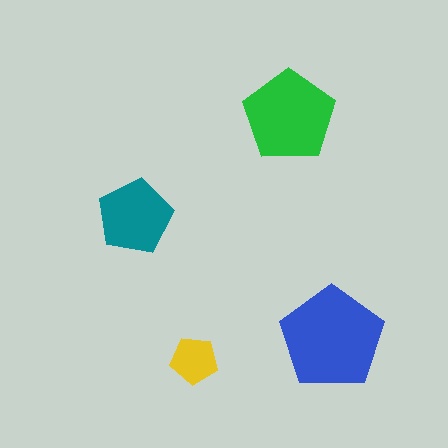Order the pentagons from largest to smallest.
the blue one, the green one, the teal one, the yellow one.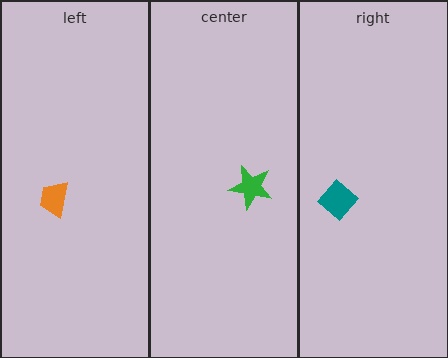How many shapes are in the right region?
1.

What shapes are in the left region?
The orange trapezoid.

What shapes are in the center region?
The green star.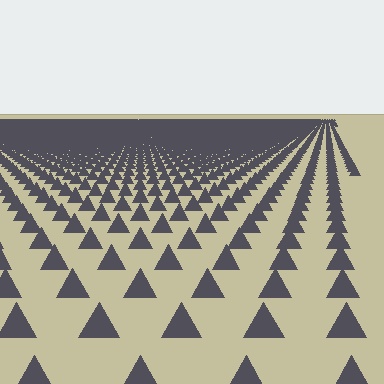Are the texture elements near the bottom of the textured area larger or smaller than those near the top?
Larger. Near the bottom, elements are closer to the viewer and appear at a bigger on-screen size.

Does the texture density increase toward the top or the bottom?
Density increases toward the top.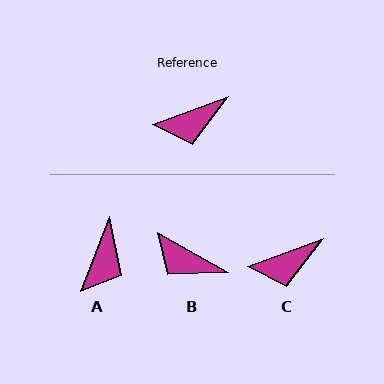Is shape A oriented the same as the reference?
No, it is off by about 49 degrees.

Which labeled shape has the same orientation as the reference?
C.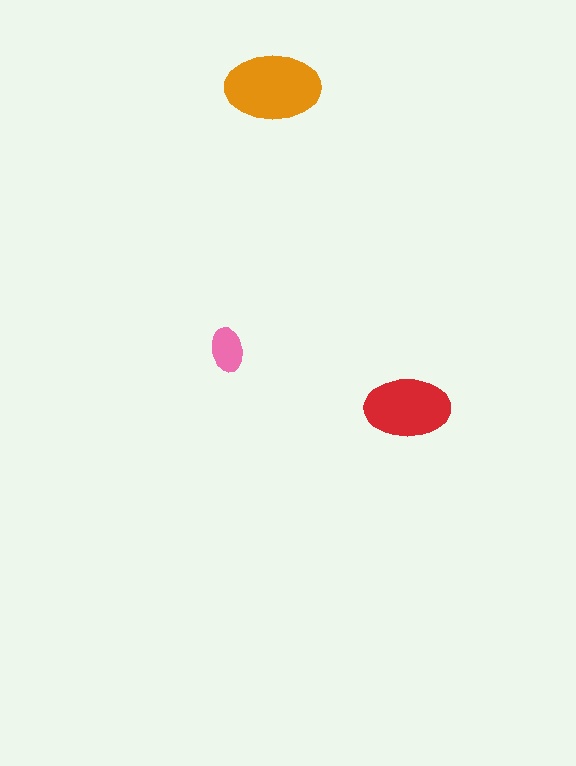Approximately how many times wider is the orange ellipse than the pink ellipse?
About 2 times wider.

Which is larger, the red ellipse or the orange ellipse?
The orange one.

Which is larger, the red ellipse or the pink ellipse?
The red one.